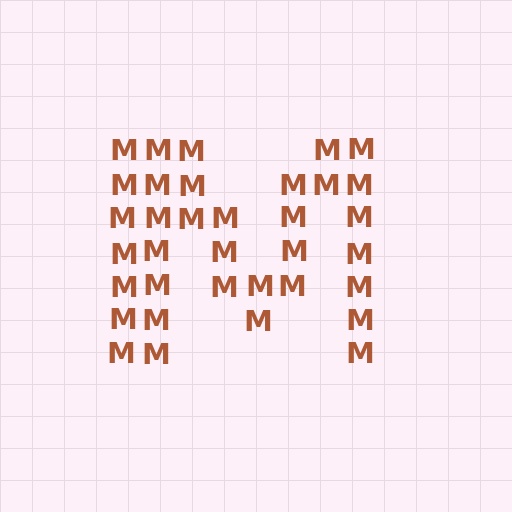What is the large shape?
The large shape is the letter M.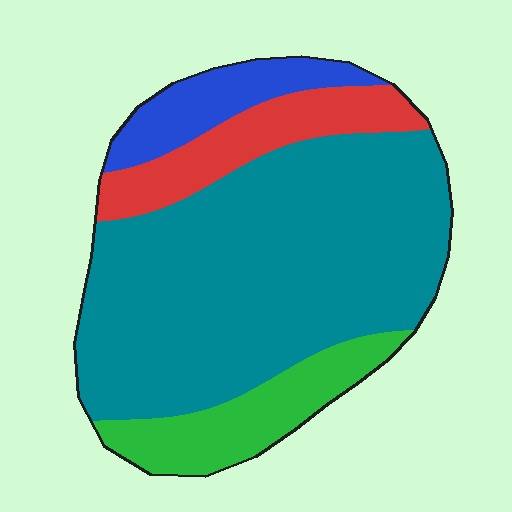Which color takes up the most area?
Teal, at roughly 65%.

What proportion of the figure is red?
Red takes up about one eighth (1/8) of the figure.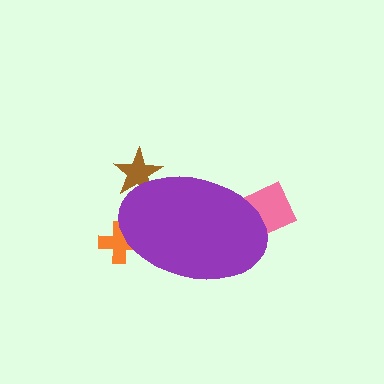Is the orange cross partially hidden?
Yes, the orange cross is partially hidden behind the purple ellipse.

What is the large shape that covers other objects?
A purple ellipse.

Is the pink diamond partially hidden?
Yes, the pink diamond is partially hidden behind the purple ellipse.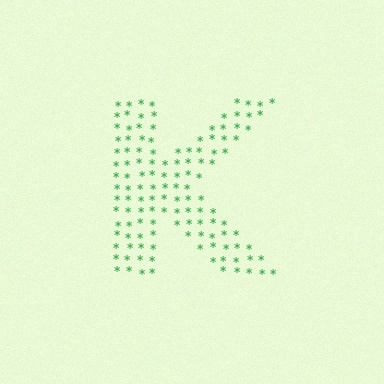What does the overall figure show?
The overall figure shows the letter K.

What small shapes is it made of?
It is made of small asterisks.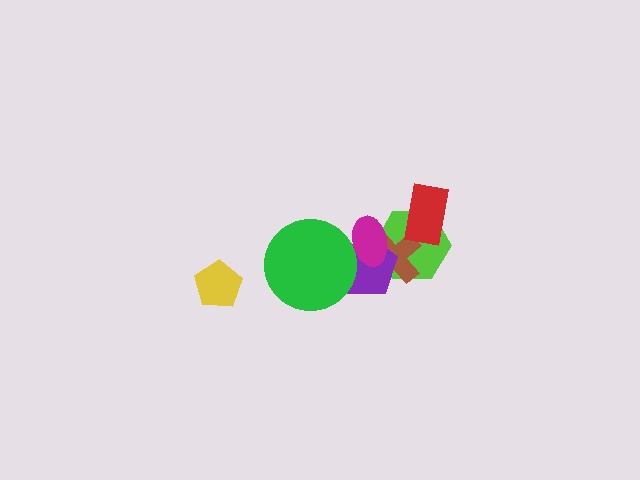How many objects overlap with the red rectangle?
1 object overlaps with the red rectangle.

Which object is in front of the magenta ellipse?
The green circle is in front of the magenta ellipse.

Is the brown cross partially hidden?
Yes, it is partially covered by another shape.